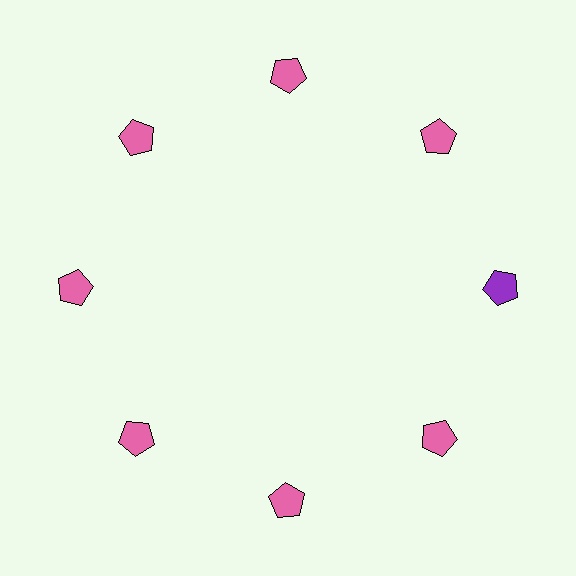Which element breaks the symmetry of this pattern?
The purple pentagon at roughly the 3 o'clock position breaks the symmetry. All other shapes are pink pentagons.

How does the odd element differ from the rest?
It has a different color: purple instead of pink.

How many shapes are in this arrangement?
There are 8 shapes arranged in a ring pattern.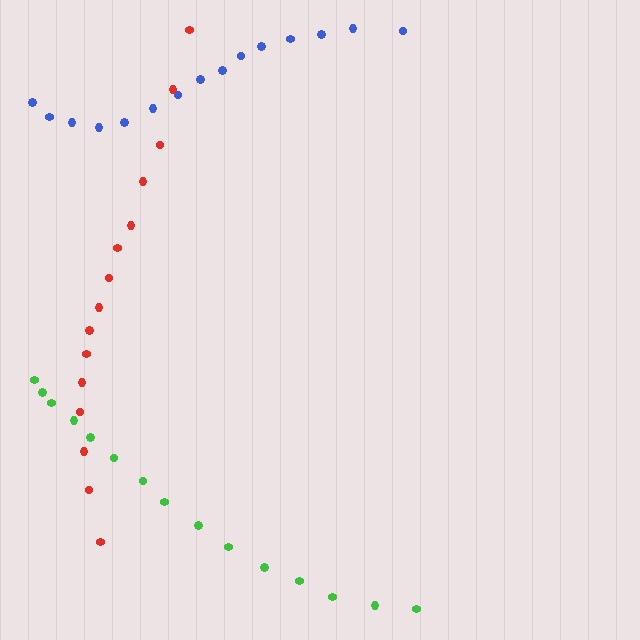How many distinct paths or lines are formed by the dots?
There are 3 distinct paths.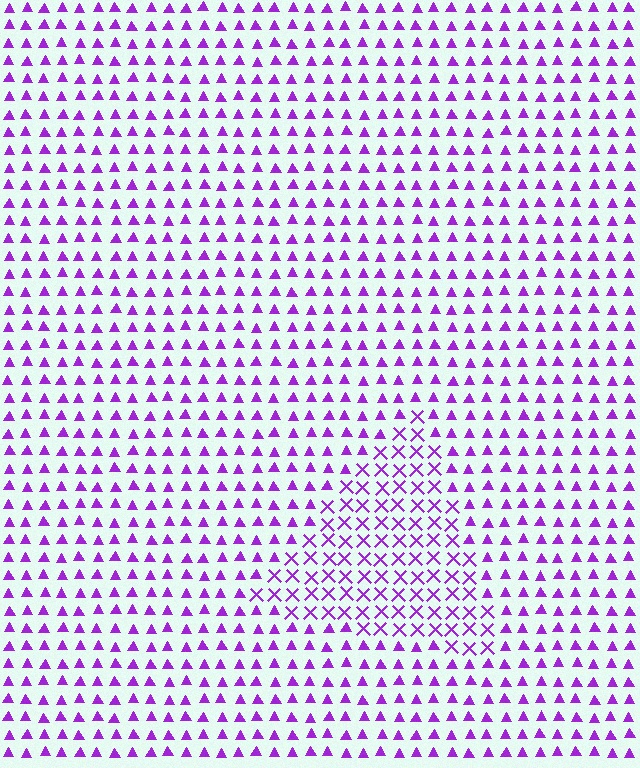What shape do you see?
I see a triangle.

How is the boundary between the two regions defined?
The boundary is defined by a change in element shape: X marks inside vs. triangles outside. All elements share the same color and spacing.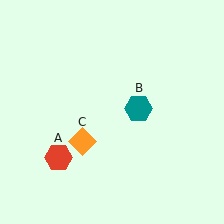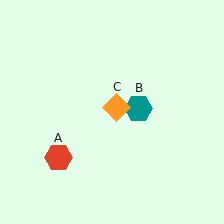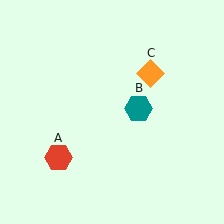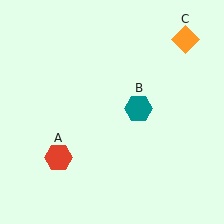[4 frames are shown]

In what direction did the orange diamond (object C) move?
The orange diamond (object C) moved up and to the right.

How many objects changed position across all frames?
1 object changed position: orange diamond (object C).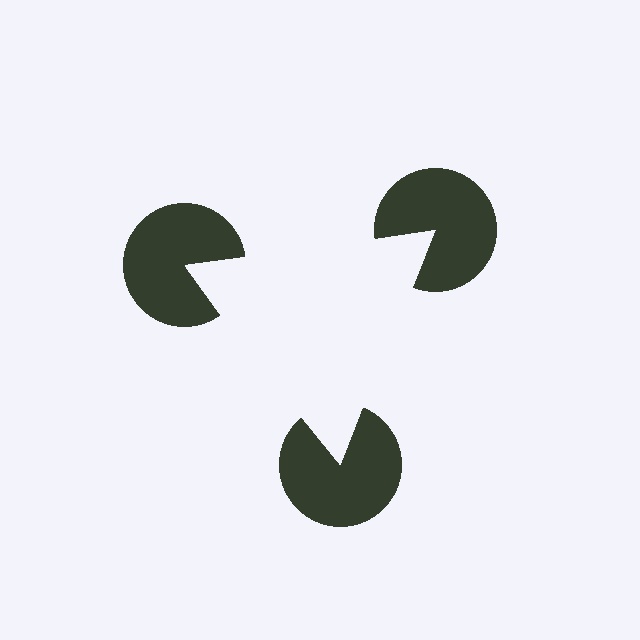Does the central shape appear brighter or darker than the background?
It typically appears slightly brighter than the background, even though no actual brightness change is drawn.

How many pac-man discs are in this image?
There are 3 — one at each vertex of the illusory triangle.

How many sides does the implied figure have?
3 sides.